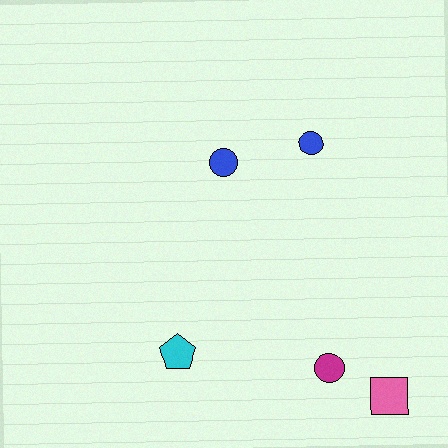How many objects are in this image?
There are 5 objects.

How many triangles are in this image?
There are no triangles.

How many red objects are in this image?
There are no red objects.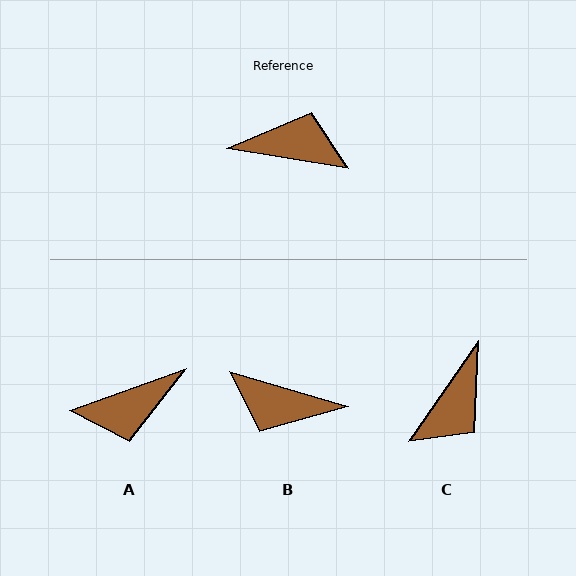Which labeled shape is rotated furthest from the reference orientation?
B, about 173 degrees away.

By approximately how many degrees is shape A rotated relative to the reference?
Approximately 151 degrees clockwise.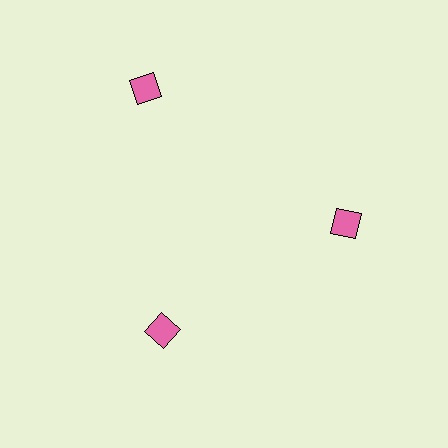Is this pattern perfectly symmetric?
No. The 3 pink diamonds are arranged in a ring, but one element near the 11 o'clock position is pushed outward from the center, breaking the 3-fold rotational symmetry.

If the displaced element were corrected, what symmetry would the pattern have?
It would have 3-fold rotational symmetry — the pattern would map onto itself every 120 degrees.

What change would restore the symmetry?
The symmetry would be restored by moving it inward, back onto the ring so that all 3 diamonds sit at equal angles and equal distance from the center.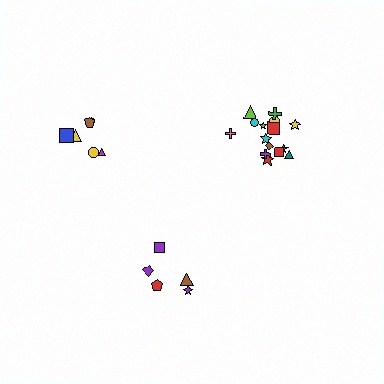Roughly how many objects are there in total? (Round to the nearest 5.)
Roughly 25 objects in total.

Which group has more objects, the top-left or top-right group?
The top-right group.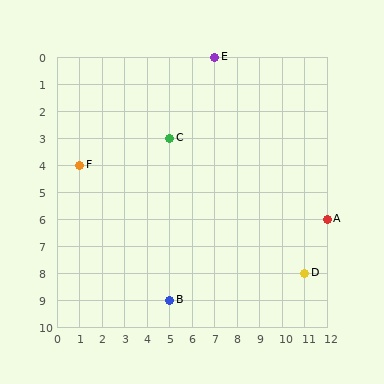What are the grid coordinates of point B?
Point B is at grid coordinates (5, 9).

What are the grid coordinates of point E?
Point E is at grid coordinates (7, 0).